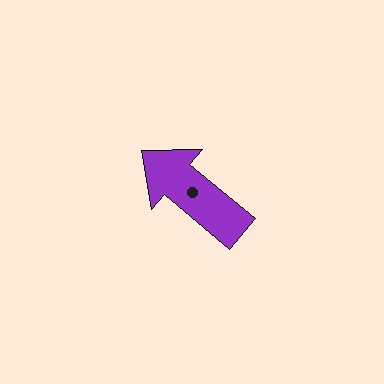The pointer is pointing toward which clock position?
Roughly 10 o'clock.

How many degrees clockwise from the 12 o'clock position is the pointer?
Approximately 310 degrees.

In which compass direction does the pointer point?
Northwest.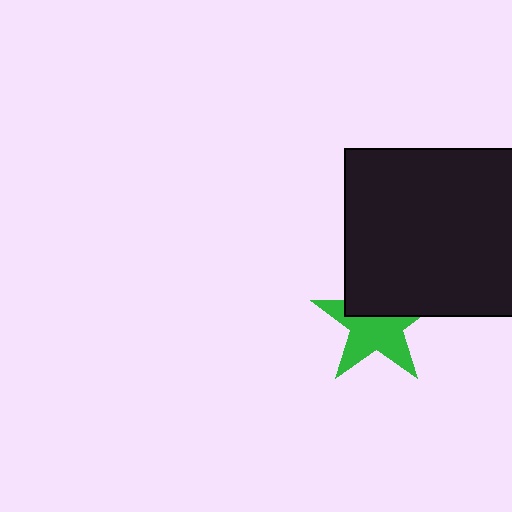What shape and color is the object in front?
The object in front is a black rectangle.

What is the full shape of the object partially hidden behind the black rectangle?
The partially hidden object is a green star.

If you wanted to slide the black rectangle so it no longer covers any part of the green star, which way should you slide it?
Slide it up — that is the most direct way to separate the two shapes.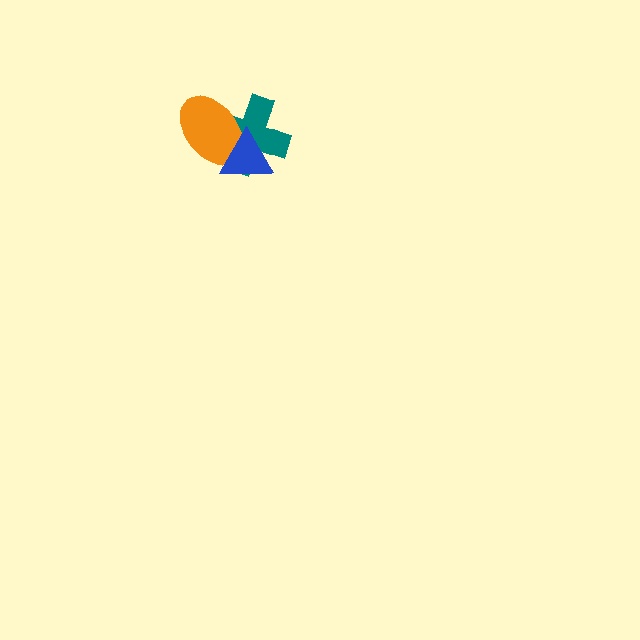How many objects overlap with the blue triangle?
2 objects overlap with the blue triangle.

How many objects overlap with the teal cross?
2 objects overlap with the teal cross.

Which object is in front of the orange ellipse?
The blue triangle is in front of the orange ellipse.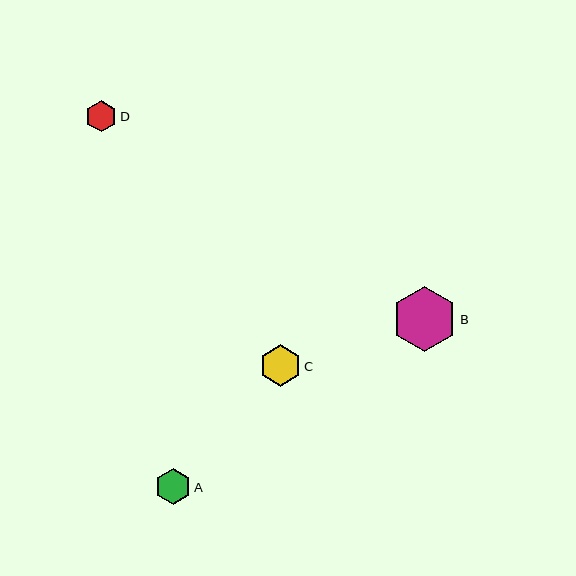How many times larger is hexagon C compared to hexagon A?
Hexagon C is approximately 1.1 times the size of hexagon A.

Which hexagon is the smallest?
Hexagon D is the smallest with a size of approximately 31 pixels.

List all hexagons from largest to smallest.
From largest to smallest: B, C, A, D.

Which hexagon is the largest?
Hexagon B is the largest with a size of approximately 65 pixels.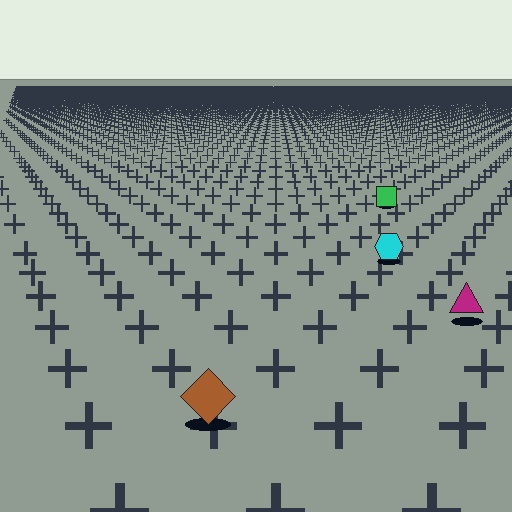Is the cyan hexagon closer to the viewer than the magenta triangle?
No. The magenta triangle is closer — you can tell from the texture gradient: the ground texture is coarser near it.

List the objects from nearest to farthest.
From nearest to farthest: the brown diamond, the magenta triangle, the cyan hexagon, the green square.